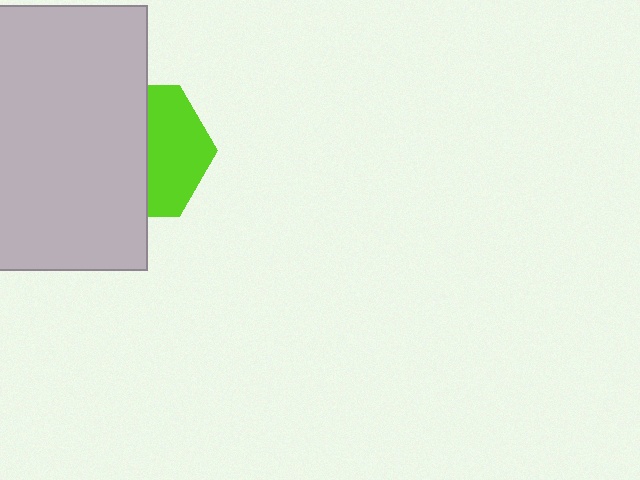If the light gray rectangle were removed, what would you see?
You would see the complete lime hexagon.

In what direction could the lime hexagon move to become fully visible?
The lime hexagon could move right. That would shift it out from behind the light gray rectangle entirely.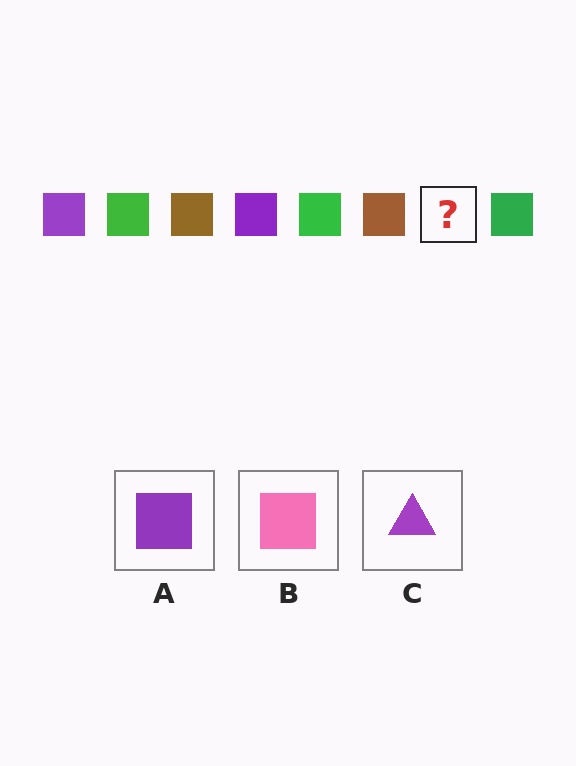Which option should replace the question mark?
Option A.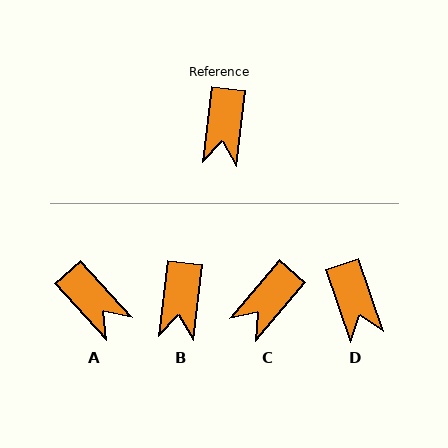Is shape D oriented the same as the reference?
No, it is off by about 26 degrees.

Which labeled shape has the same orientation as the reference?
B.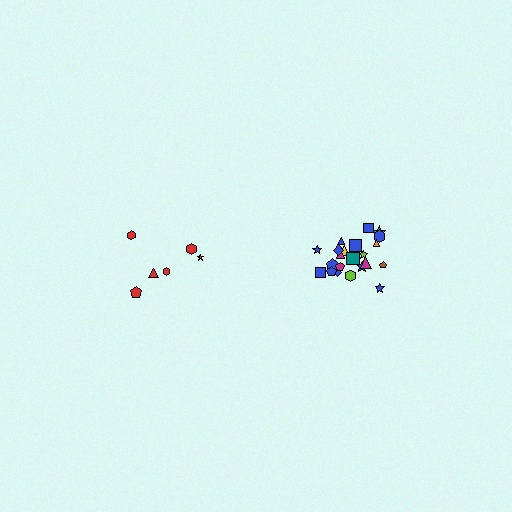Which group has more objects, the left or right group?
The right group.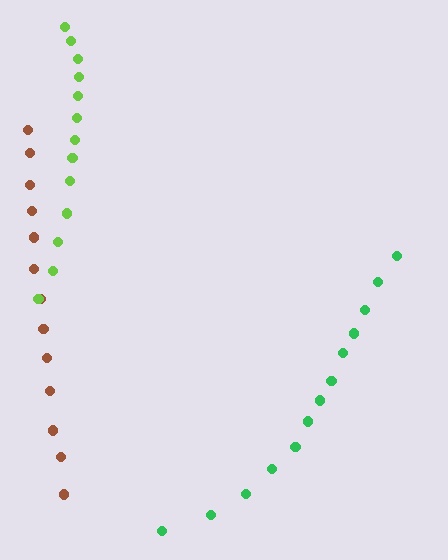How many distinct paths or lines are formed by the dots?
There are 3 distinct paths.